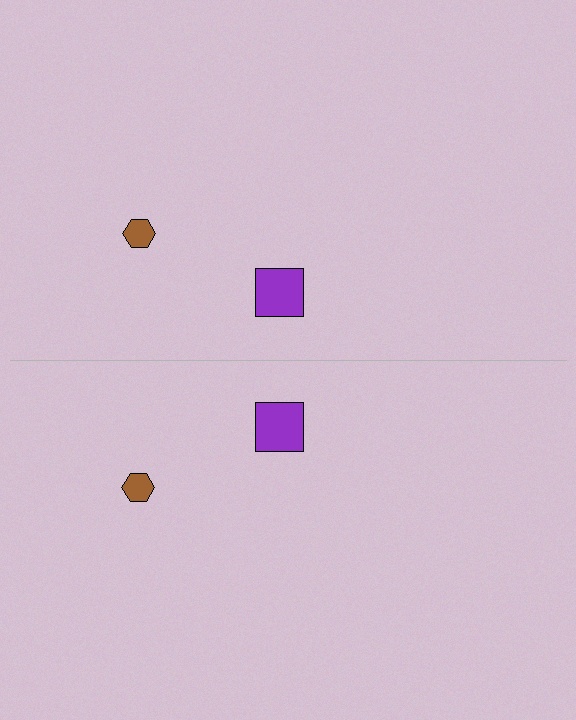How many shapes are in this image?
There are 4 shapes in this image.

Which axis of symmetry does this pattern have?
The pattern has a horizontal axis of symmetry running through the center of the image.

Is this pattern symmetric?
Yes, this pattern has bilateral (reflection) symmetry.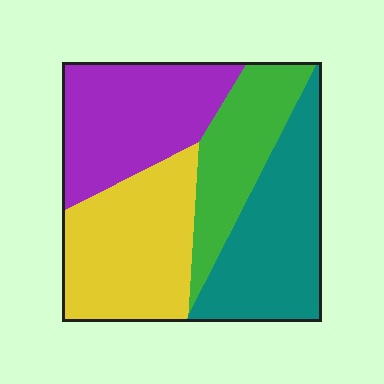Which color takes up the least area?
Green, at roughly 20%.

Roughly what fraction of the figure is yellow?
Yellow takes up about one quarter (1/4) of the figure.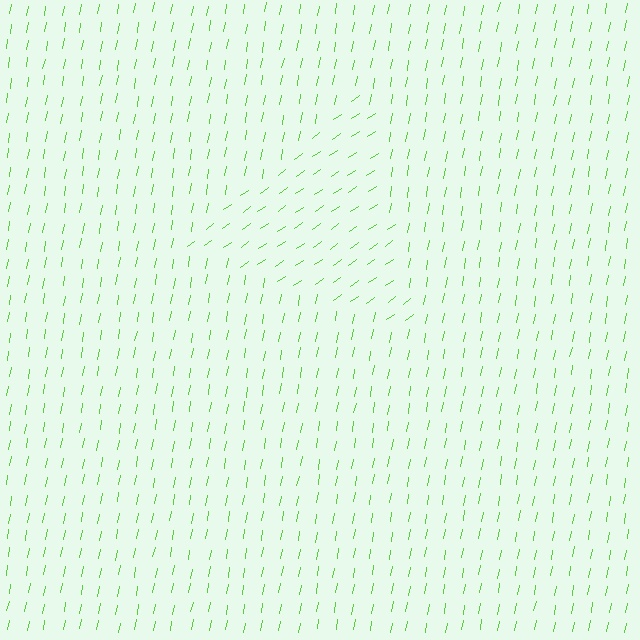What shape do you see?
I see a triangle.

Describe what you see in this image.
The image is filled with small lime line segments. A triangle region in the image has lines oriented differently from the surrounding lines, creating a visible texture boundary.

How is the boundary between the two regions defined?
The boundary is defined purely by a change in line orientation (approximately 45 degrees difference). All lines are the same color and thickness.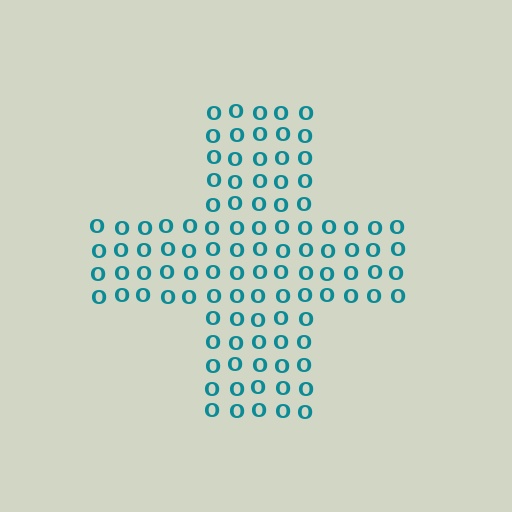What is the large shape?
The large shape is a cross.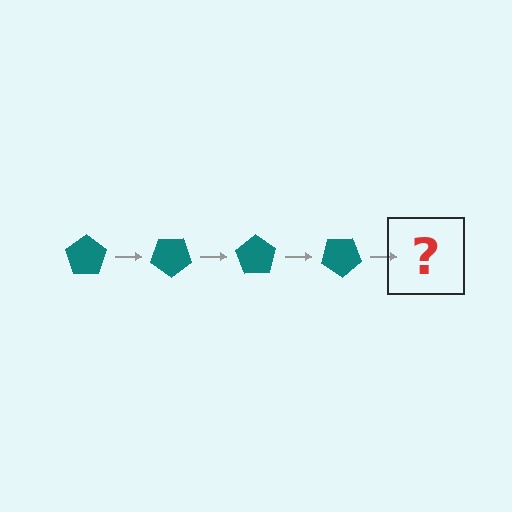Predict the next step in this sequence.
The next step is a teal pentagon rotated 140 degrees.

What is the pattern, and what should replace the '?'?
The pattern is that the pentagon rotates 35 degrees each step. The '?' should be a teal pentagon rotated 140 degrees.